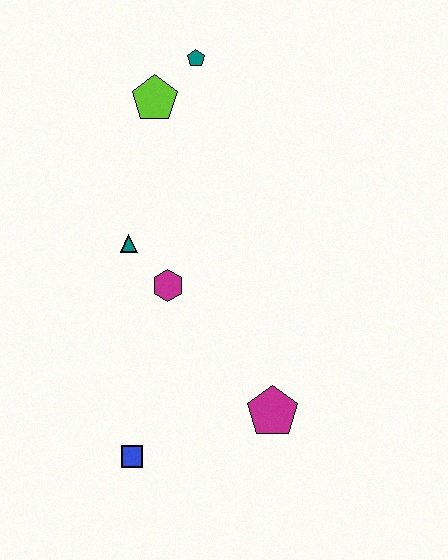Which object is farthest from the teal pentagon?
The blue square is farthest from the teal pentagon.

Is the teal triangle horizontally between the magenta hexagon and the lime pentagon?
No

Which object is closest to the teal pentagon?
The lime pentagon is closest to the teal pentagon.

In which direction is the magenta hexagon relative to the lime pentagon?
The magenta hexagon is below the lime pentagon.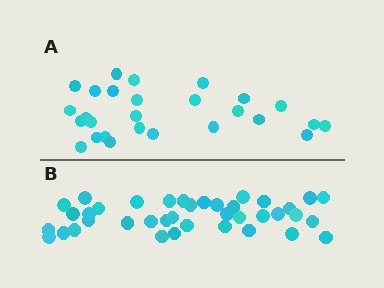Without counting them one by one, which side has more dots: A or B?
Region B (the bottom region) has more dots.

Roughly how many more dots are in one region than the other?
Region B has roughly 12 or so more dots than region A.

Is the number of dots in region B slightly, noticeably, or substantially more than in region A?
Region B has noticeably more, but not dramatically so. The ratio is roughly 1.4 to 1.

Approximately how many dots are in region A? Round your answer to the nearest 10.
About 30 dots. (The exact count is 27, which rounds to 30.)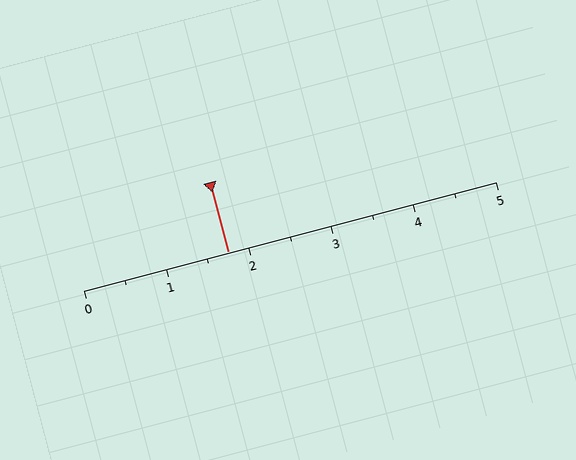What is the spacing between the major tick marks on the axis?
The major ticks are spaced 1 apart.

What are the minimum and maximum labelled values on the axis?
The axis runs from 0 to 5.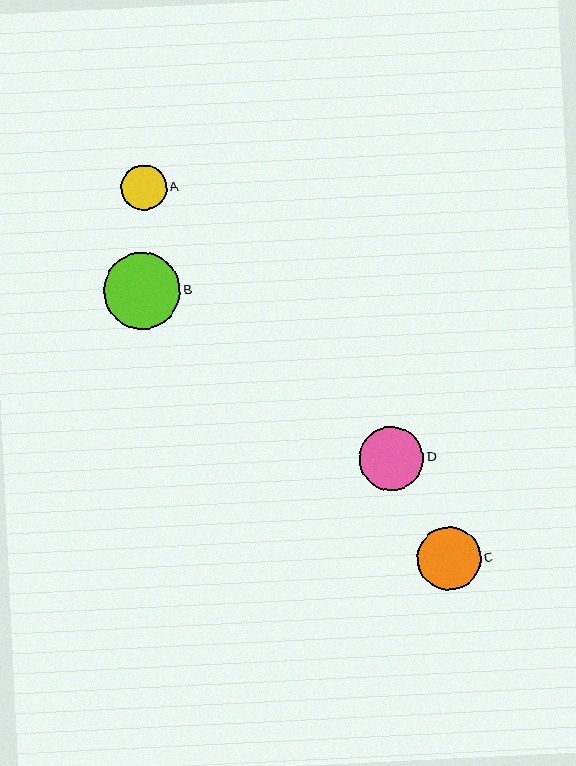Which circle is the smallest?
Circle A is the smallest with a size of approximately 46 pixels.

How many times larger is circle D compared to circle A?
Circle D is approximately 1.4 times the size of circle A.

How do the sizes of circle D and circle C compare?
Circle D and circle C are approximately the same size.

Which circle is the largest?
Circle B is the largest with a size of approximately 76 pixels.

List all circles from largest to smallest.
From largest to smallest: B, D, C, A.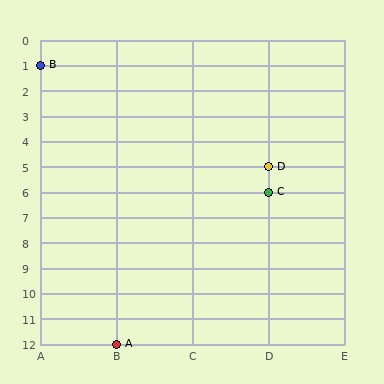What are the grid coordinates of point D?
Point D is at grid coordinates (D, 5).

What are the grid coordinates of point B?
Point B is at grid coordinates (A, 1).